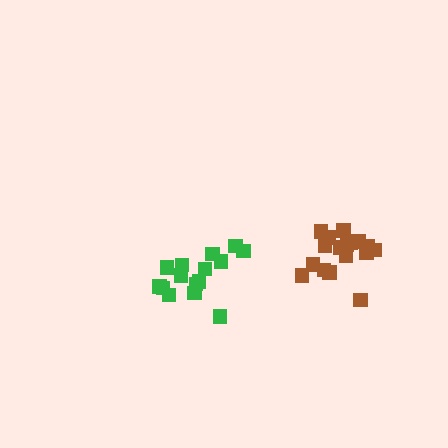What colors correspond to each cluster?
The clusters are colored: green, brown.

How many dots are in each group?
Group 1: 15 dots, Group 2: 17 dots (32 total).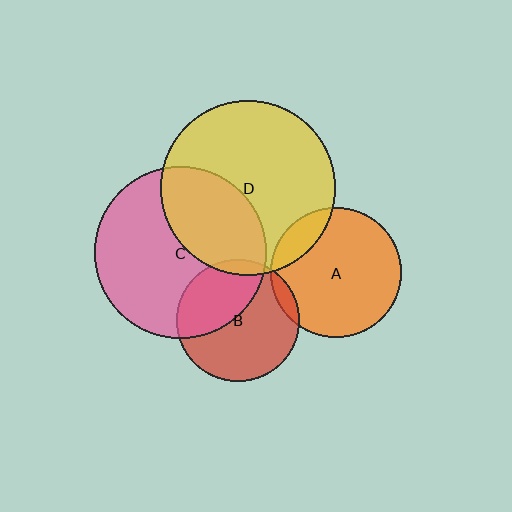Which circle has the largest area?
Circle D (yellow).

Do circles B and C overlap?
Yes.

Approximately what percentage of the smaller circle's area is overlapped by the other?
Approximately 40%.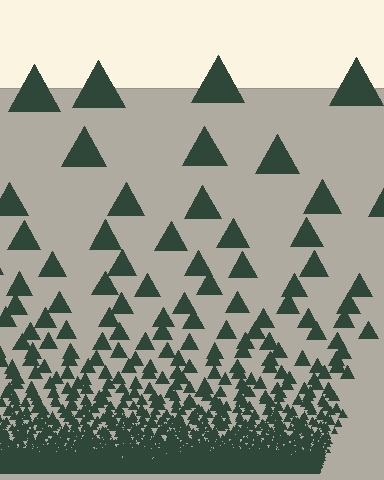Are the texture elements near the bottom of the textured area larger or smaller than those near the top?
Smaller. The gradient is inverted — elements near the bottom are smaller and denser.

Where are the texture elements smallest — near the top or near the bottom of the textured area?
Near the bottom.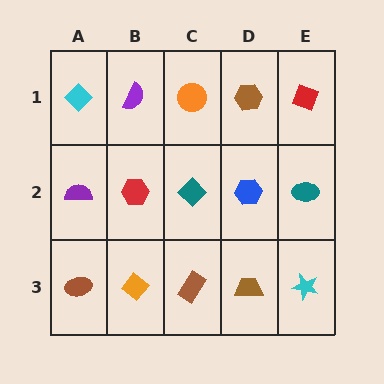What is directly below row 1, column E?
A teal ellipse.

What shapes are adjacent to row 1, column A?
A purple semicircle (row 2, column A), a purple semicircle (row 1, column B).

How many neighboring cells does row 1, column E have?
2.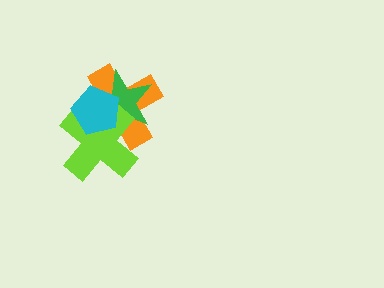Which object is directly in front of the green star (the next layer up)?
The lime cross is directly in front of the green star.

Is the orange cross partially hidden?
Yes, it is partially covered by another shape.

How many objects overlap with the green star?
3 objects overlap with the green star.